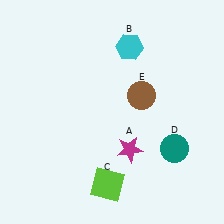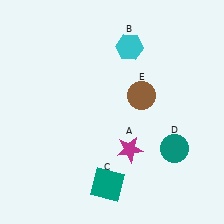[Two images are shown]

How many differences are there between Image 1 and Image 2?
There is 1 difference between the two images.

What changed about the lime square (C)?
In Image 1, C is lime. In Image 2, it changed to teal.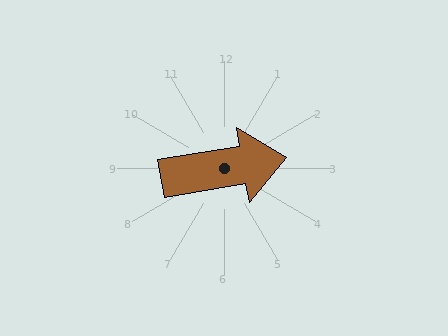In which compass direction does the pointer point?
East.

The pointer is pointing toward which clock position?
Roughly 3 o'clock.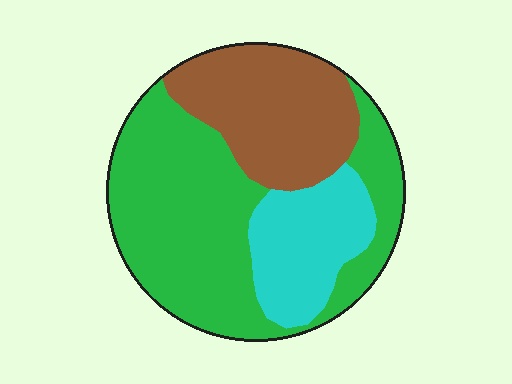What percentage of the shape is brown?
Brown takes up about one quarter (1/4) of the shape.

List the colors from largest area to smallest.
From largest to smallest: green, brown, cyan.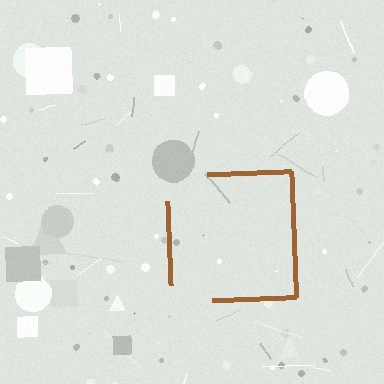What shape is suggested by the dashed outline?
The dashed outline suggests a square.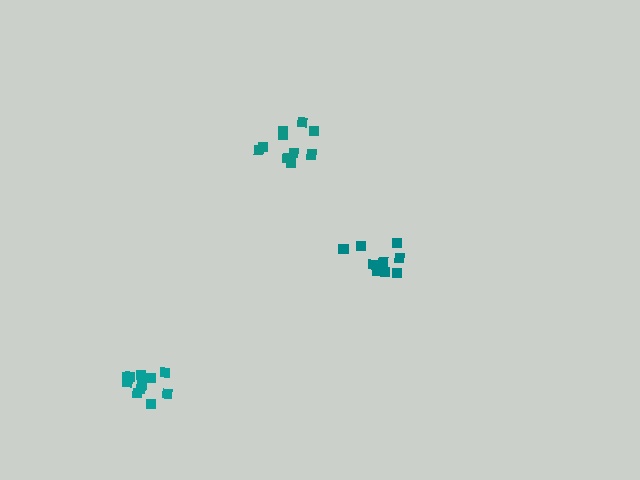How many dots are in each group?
Group 1: 10 dots, Group 2: 11 dots, Group 3: 9 dots (30 total).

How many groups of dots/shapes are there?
There are 3 groups.